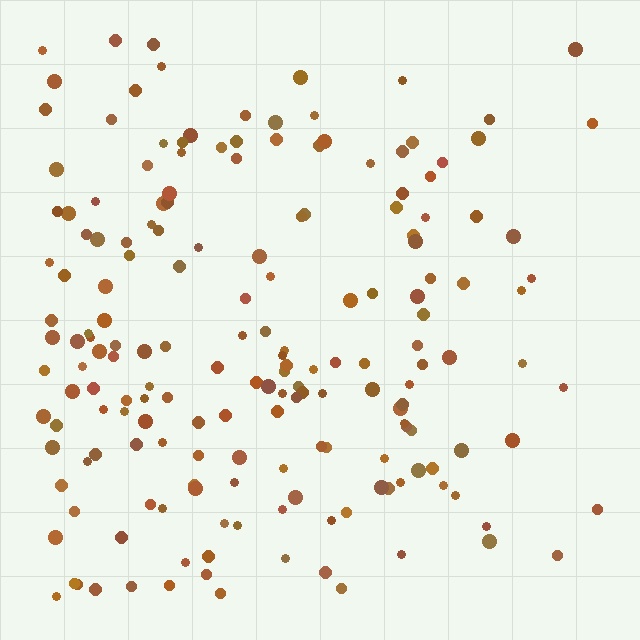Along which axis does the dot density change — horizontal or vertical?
Horizontal.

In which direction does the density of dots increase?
From right to left, with the left side densest.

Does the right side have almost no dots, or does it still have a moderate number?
Still a moderate number, just noticeably fewer than the left.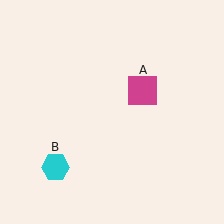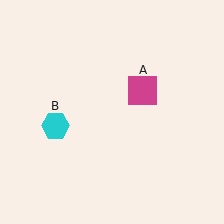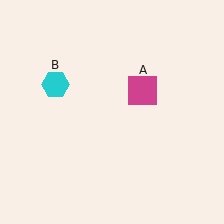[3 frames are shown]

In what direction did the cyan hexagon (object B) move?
The cyan hexagon (object B) moved up.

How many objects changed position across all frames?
1 object changed position: cyan hexagon (object B).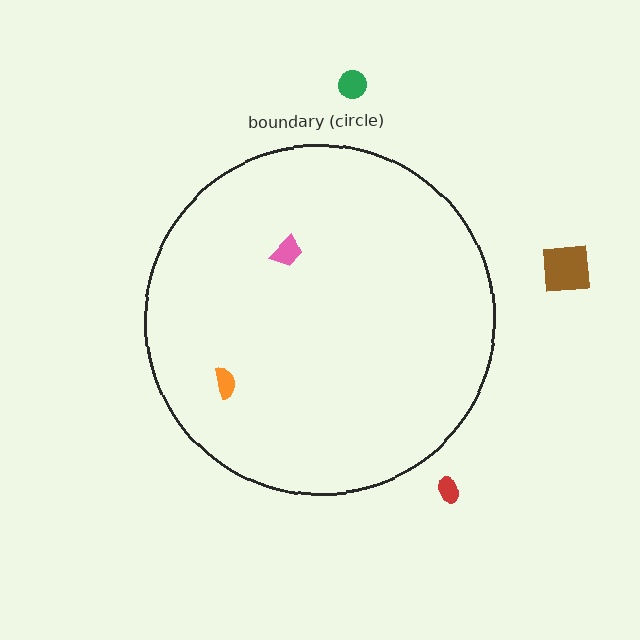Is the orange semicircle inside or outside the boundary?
Inside.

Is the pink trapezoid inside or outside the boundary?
Inside.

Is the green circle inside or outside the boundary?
Outside.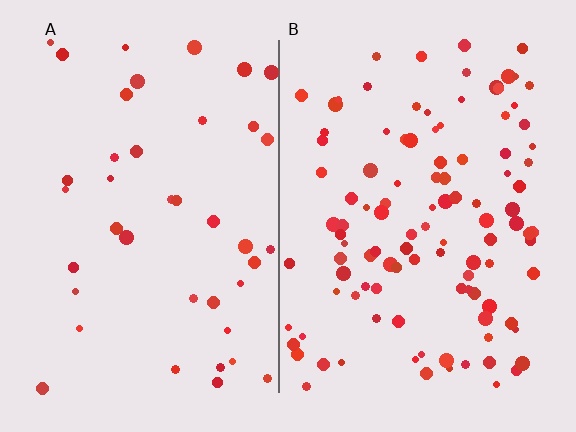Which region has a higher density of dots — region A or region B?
B (the right).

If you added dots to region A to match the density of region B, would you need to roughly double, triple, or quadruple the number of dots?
Approximately triple.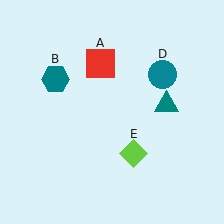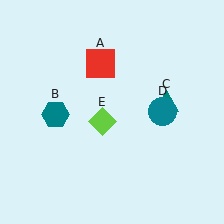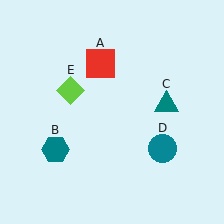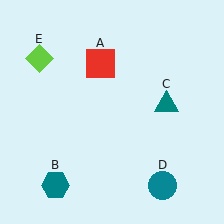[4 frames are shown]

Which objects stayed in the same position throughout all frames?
Red square (object A) and teal triangle (object C) remained stationary.